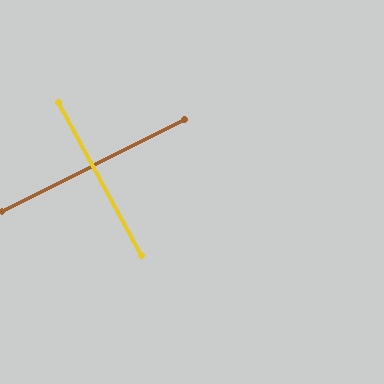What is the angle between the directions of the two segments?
Approximately 88 degrees.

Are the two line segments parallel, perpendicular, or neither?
Perpendicular — they meet at approximately 88°.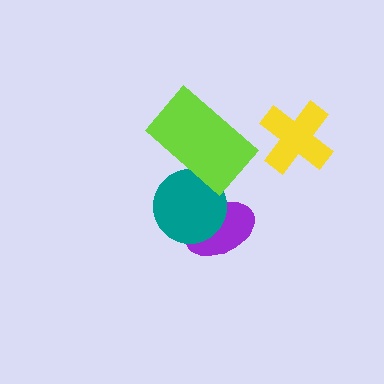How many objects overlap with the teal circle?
2 objects overlap with the teal circle.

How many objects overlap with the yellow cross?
0 objects overlap with the yellow cross.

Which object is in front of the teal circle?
The lime rectangle is in front of the teal circle.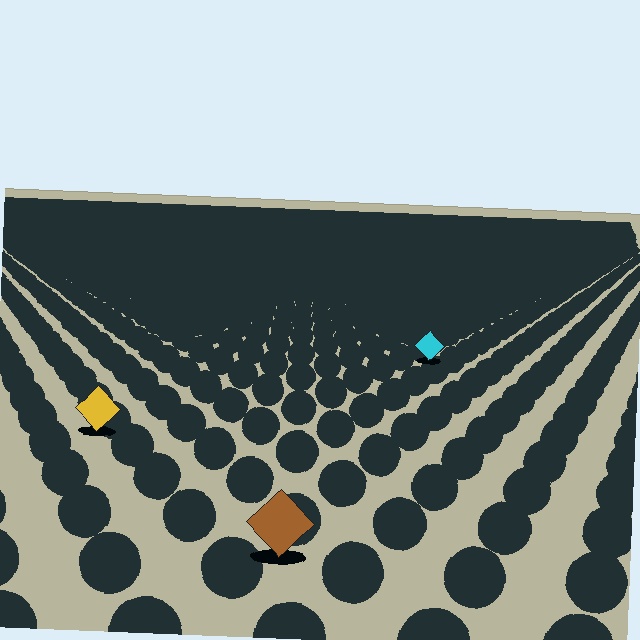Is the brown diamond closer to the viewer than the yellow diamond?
Yes. The brown diamond is closer — you can tell from the texture gradient: the ground texture is coarser near it.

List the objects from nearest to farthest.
From nearest to farthest: the brown diamond, the yellow diamond, the cyan diamond.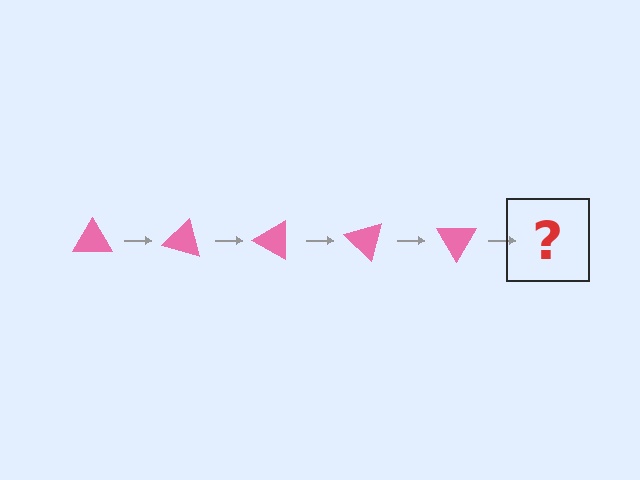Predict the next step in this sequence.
The next step is a pink triangle rotated 75 degrees.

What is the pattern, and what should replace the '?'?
The pattern is that the triangle rotates 15 degrees each step. The '?' should be a pink triangle rotated 75 degrees.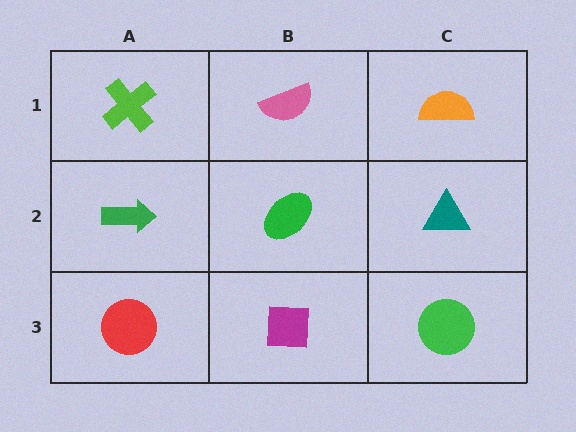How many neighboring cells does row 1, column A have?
2.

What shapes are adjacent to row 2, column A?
A lime cross (row 1, column A), a red circle (row 3, column A), a green ellipse (row 2, column B).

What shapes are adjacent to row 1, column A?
A green arrow (row 2, column A), a pink semicircle (row 1, column B).